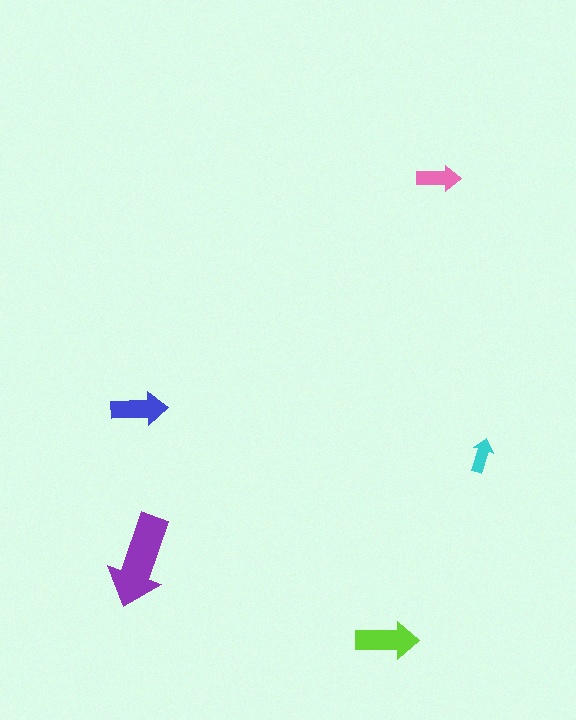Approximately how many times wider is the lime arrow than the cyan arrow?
About 2 times wider.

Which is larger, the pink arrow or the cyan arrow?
The pink one.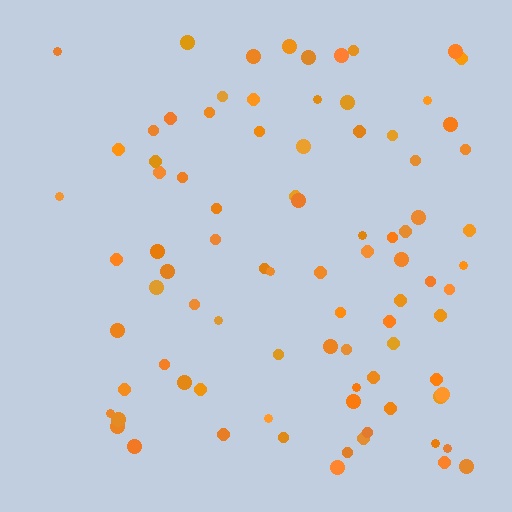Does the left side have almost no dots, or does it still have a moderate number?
Still a moderate number, just noticeably fewer than the right.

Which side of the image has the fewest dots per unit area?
The left.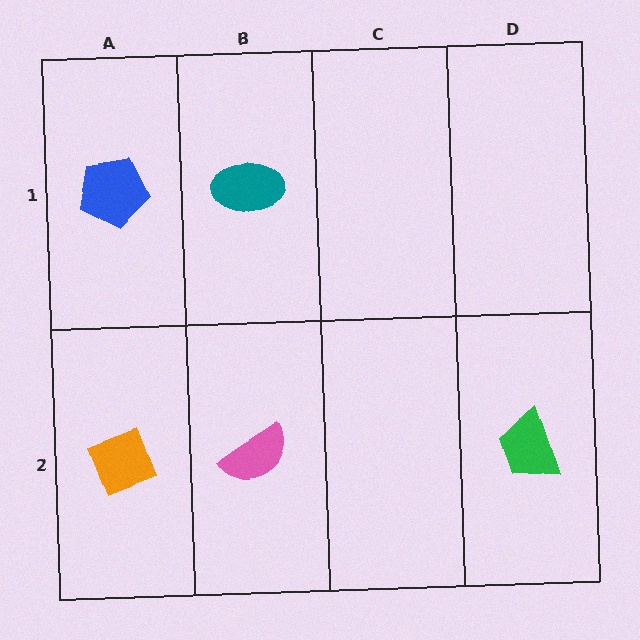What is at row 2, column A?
An orange diamond.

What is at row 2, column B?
A pink semicircle.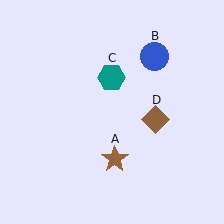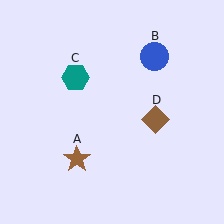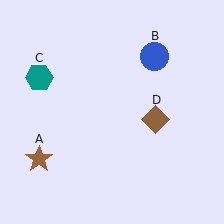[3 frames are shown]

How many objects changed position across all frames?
2 objects changed position: brown star (object A), teal hexagon (object C).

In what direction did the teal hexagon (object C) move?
The teal hexagon (object C) moved left.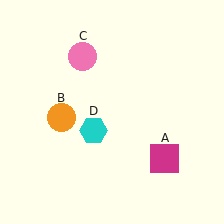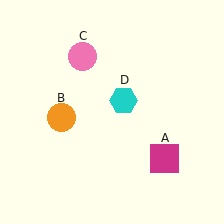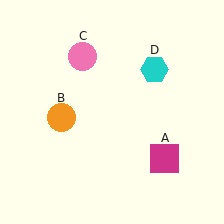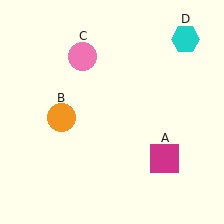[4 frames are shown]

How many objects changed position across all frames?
1 object changed position: cyan hexagon (object D).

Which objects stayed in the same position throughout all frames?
Magenta square (object A) and orange circle (object B) and pink circle (object C) remained stationary.